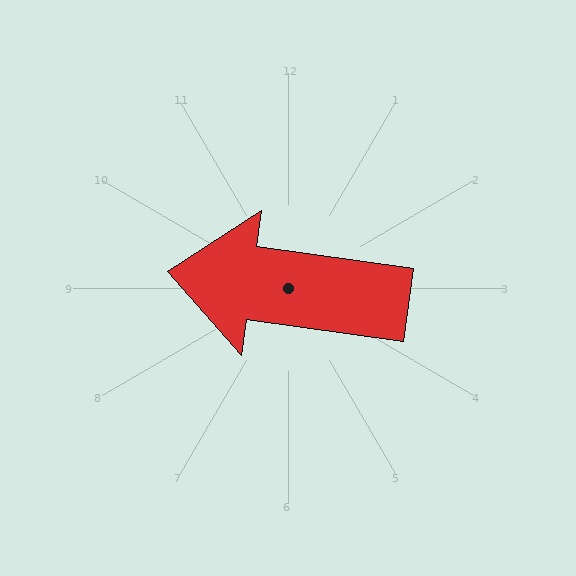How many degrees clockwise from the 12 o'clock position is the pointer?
Approximately 278 degrees.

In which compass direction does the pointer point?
West.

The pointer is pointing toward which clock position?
Roughly 9 o'clock.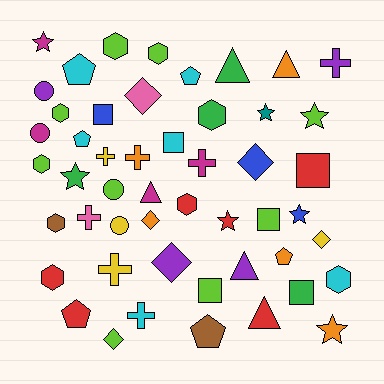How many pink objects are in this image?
There are 2 pink objects.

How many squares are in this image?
There are 6 squares.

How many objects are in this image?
There are 50 objects.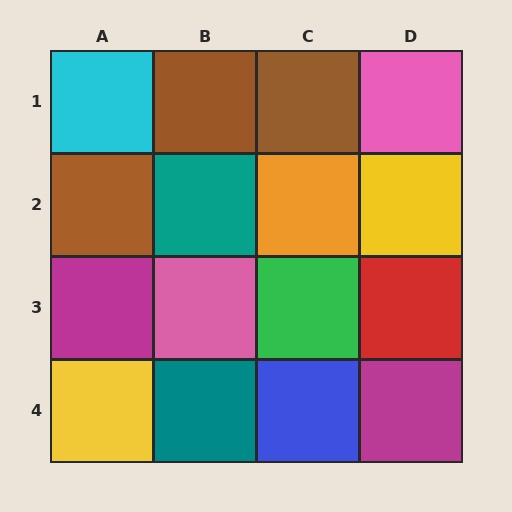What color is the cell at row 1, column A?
Cyan.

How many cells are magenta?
2 cells are magenta.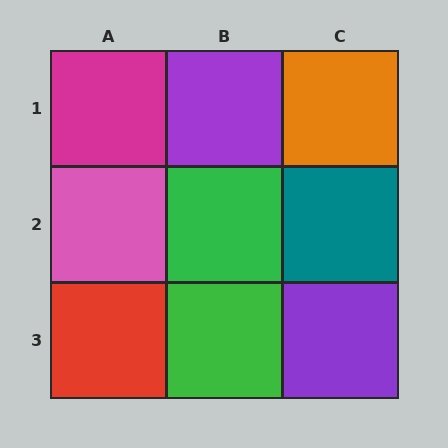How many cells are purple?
2 cells are purple.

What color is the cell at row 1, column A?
Magenta.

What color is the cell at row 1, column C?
Orange.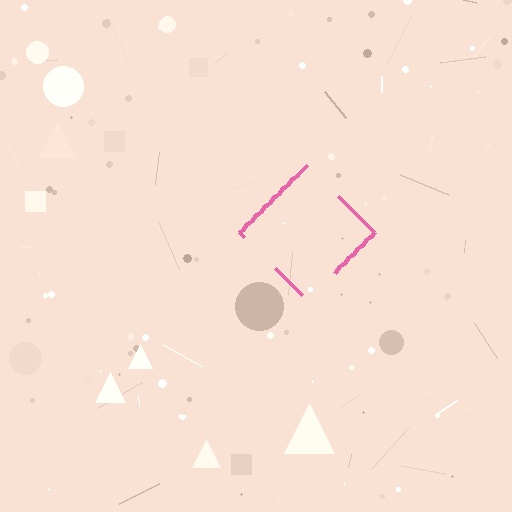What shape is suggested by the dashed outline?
The dashed outline suggests a diamond.